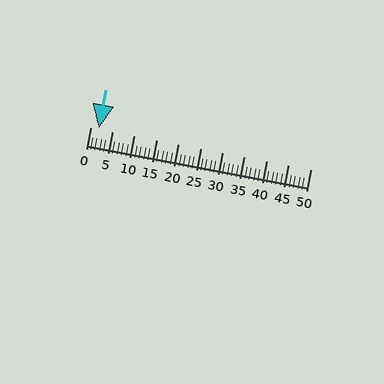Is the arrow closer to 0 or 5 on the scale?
The arrow is closer to 0.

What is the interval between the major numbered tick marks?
The major tick marks are spaced 5 units apart.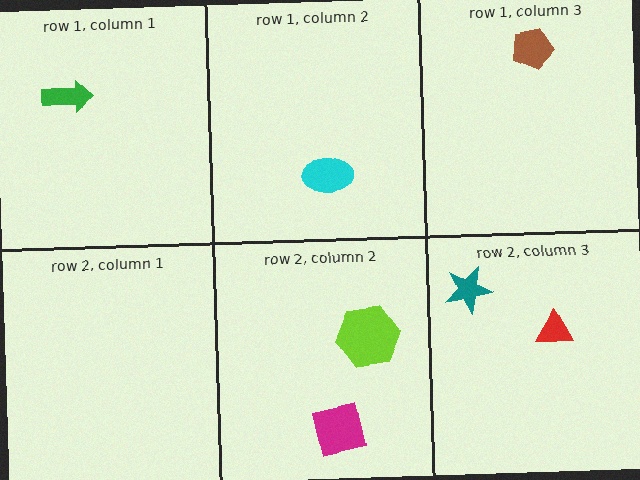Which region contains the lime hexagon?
The row 2, column 2 region.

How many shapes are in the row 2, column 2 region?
2.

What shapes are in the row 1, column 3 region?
The brown pentagon.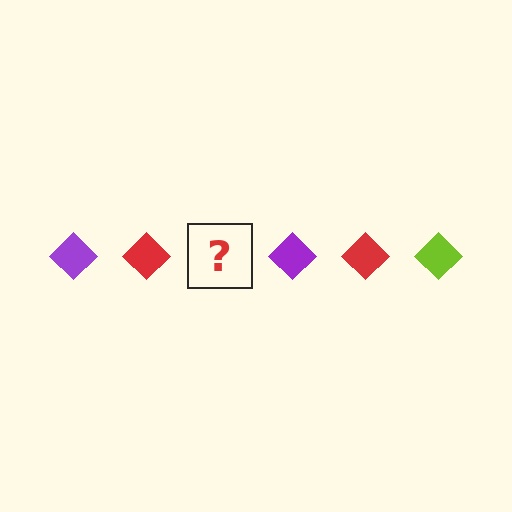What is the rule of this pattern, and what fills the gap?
The rule is that the pattern cycles through purple, red, lime diamonds. The gap should be filled with a lime diamond.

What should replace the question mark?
The question mark should be replaced with a lime diamond.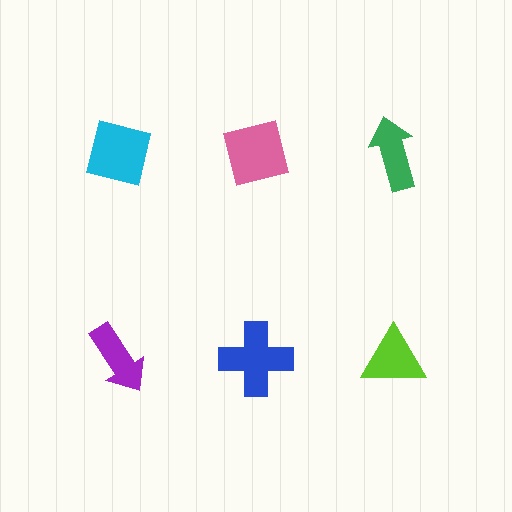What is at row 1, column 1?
A cyan square.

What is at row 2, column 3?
A lime triangle.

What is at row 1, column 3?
A green arrow.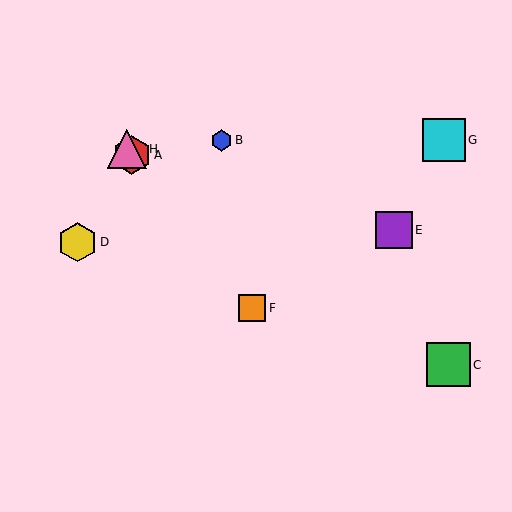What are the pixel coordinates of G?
Object G is at (444, 140).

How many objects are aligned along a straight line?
3 objects (A, F, H) are aligned along a straight line.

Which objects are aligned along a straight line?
Objects A, F, H are aligned along a straight line.